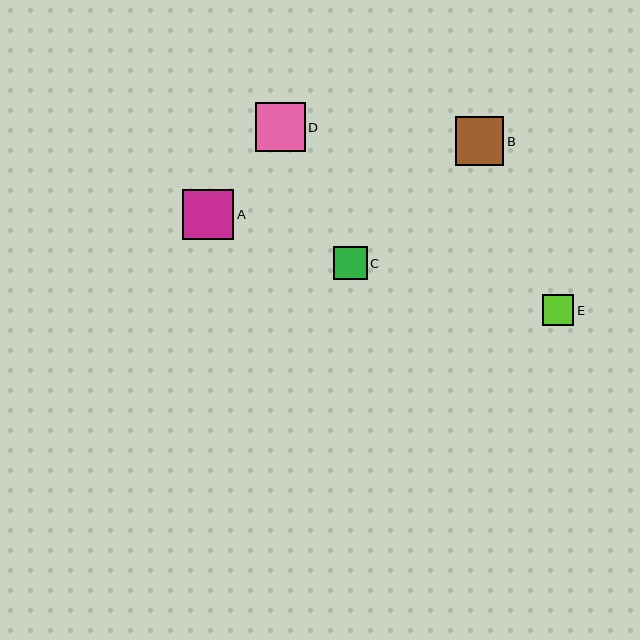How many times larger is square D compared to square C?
Square D is approximately 1.5 times the size of square C.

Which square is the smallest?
Square E is the smallest with a size of approximately 31 pixels.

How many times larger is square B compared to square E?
Square B is approximately 1.6 times the size of square E.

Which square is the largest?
Square A is the largest with a size of approximately 51 pixels.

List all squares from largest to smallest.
From largest to smallest: A, D, B, C, E.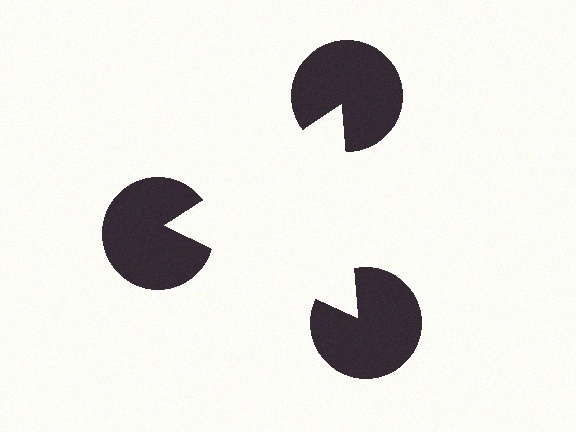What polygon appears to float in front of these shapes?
An illusory triangle — its edges are inferred from the aligned wedge cuts in the pac-man discs, not physically drawn.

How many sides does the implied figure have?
3 sides.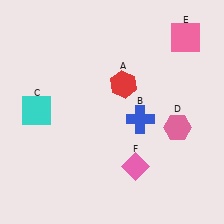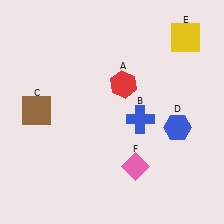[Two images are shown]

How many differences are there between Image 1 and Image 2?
There are 3 differences between the two images.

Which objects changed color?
C changed from cyan to brown. D changed from pink to blue. E changed from pink to yellow.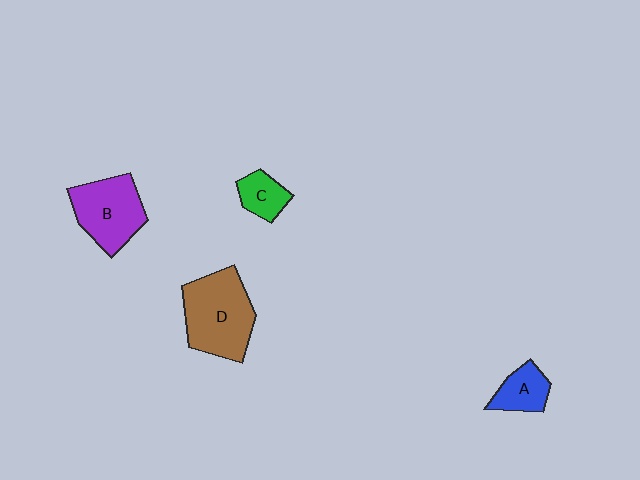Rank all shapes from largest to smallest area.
From largest to smallest: D (brown), B (purple), A (blue), C (green).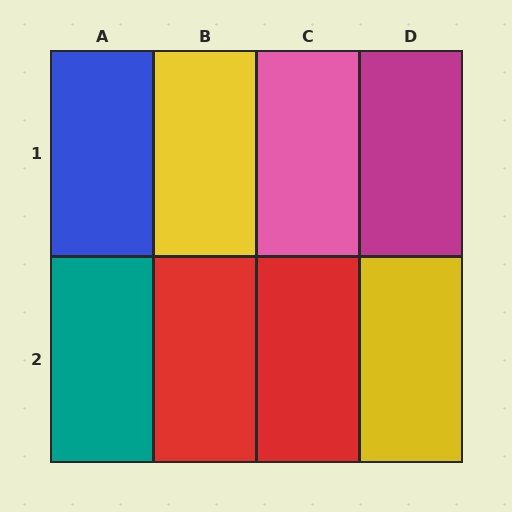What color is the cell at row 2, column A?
Teal.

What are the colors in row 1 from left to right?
Blue, yellow, pink, magenta.